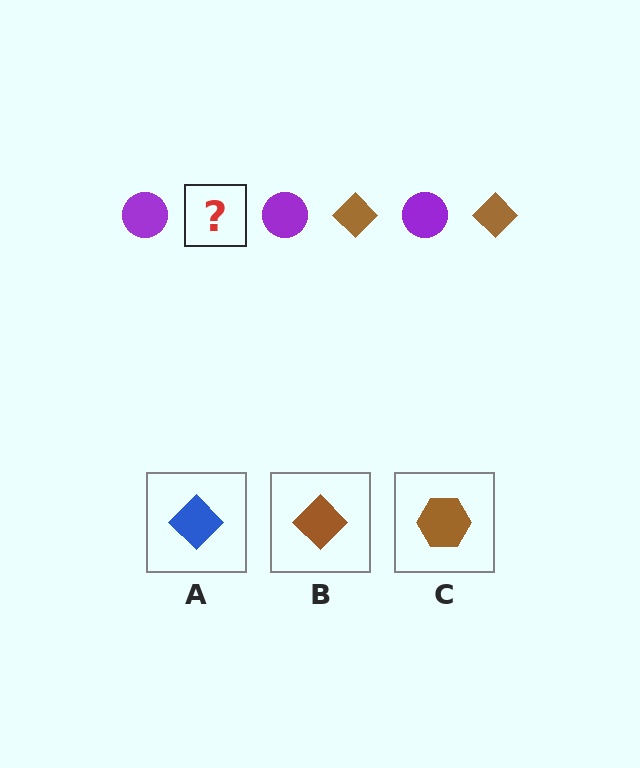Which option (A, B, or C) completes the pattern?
B.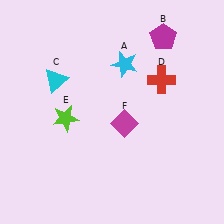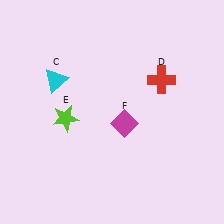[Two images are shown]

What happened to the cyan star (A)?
The cyan star (A) was removed in Image 2. It was in the top-right area of Image 1.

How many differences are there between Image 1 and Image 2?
There are 2 differences between the two images.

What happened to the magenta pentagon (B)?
The magenta pentagon (B) was removed in Image 2. It was in the top-right area of Image 1.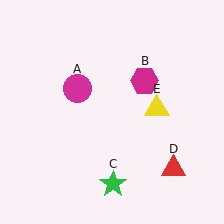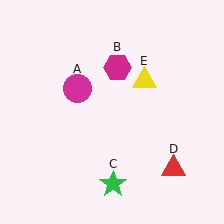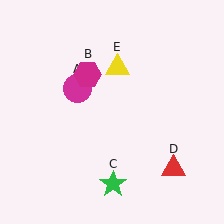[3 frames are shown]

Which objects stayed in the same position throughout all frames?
Magenta circle (object A) and green star (object C) and red triangle (object D) remained stationary.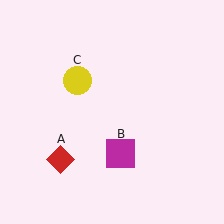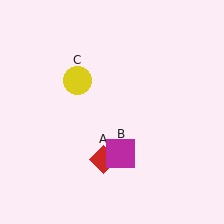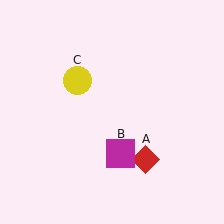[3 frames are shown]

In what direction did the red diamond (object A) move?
The red diamond (object A) moved right.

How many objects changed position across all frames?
1 object changed position: red diamond (object A).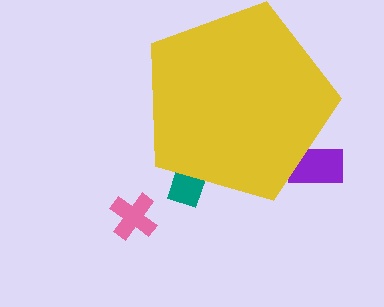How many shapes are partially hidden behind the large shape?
2 shapes are partially hidden.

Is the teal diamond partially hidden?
Yes, the teal diamond is partially hidden behind the yellow pentagon.